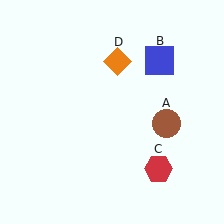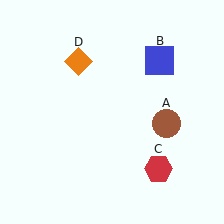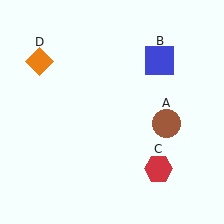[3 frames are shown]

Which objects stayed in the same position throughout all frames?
Brown circle (object A) and blue square (object B) and red hexagon (object C) remained stationary.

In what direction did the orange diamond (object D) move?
The orange diamond (object D) moved left.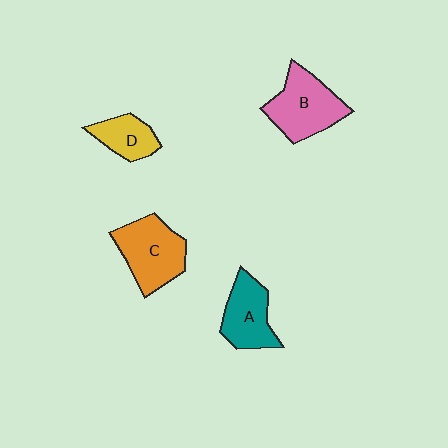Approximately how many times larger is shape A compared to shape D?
Approximately 1.4 times.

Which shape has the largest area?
Shape B (pink).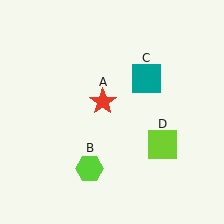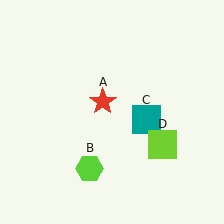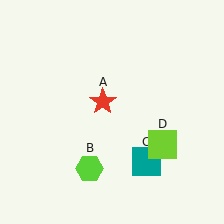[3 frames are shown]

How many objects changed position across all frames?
1 object changed position: teal square (object C).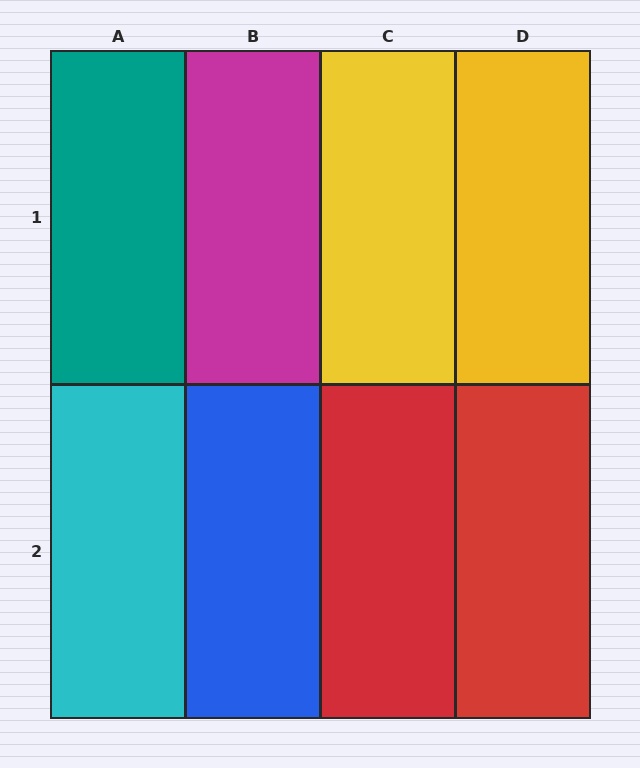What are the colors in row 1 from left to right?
Teal, magenta, yellow, yellow.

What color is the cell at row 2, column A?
Cyan.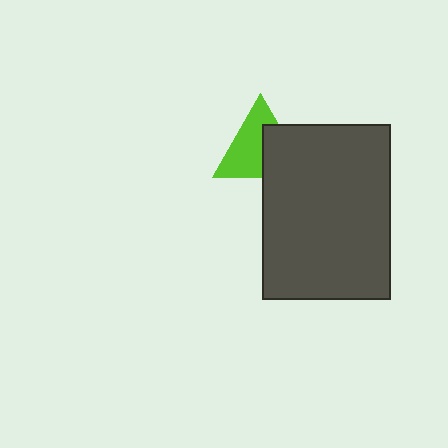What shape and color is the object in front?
The object in front is a dark gray rectangle.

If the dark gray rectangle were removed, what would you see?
You would see the complete lime triangle.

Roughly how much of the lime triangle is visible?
About half of it is visible (roughly 57%).